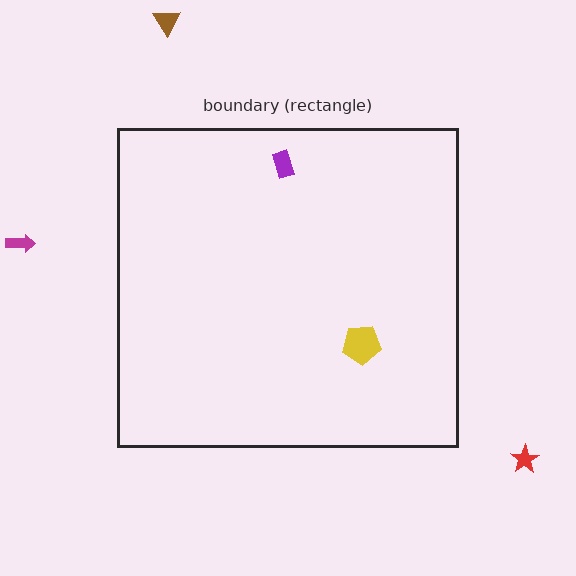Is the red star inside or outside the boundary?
Outside.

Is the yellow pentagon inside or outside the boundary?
Inside.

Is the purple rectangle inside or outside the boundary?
Inside.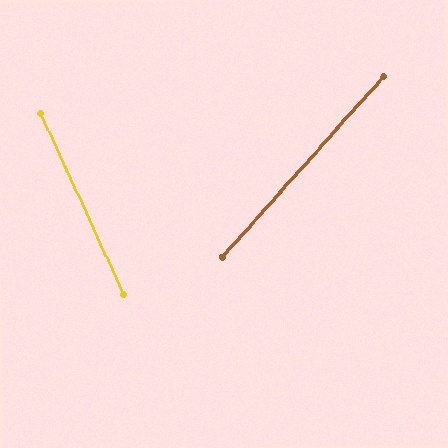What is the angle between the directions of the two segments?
Approximately 66 degrees.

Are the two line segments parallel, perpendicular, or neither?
Neither parallel nor perpendicular — they differ by about 66°.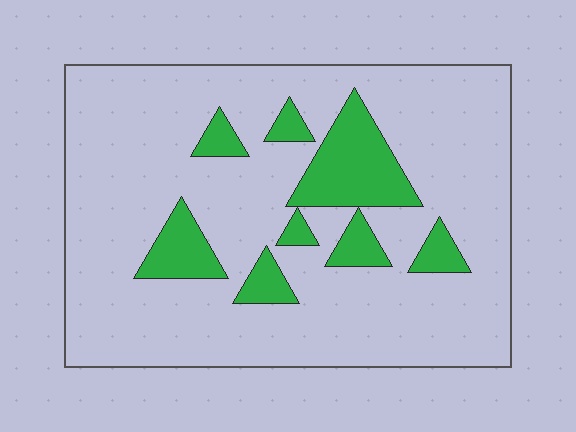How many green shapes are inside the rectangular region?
8.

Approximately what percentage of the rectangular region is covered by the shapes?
Approximately 15%.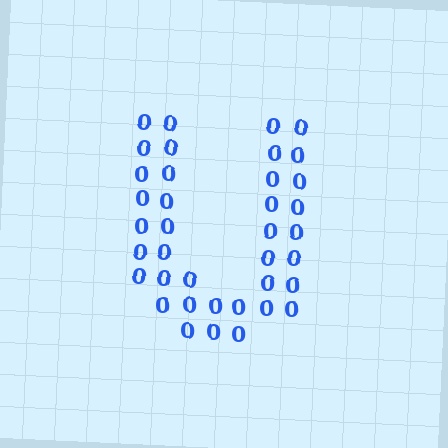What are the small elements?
The small elements are digit 0's.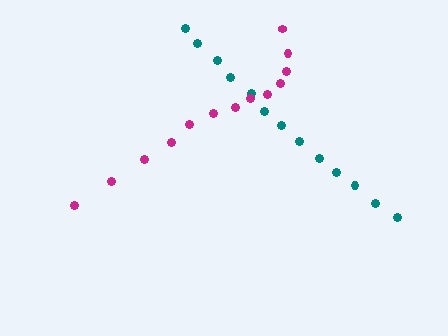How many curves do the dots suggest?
There are 2 distinct paths.